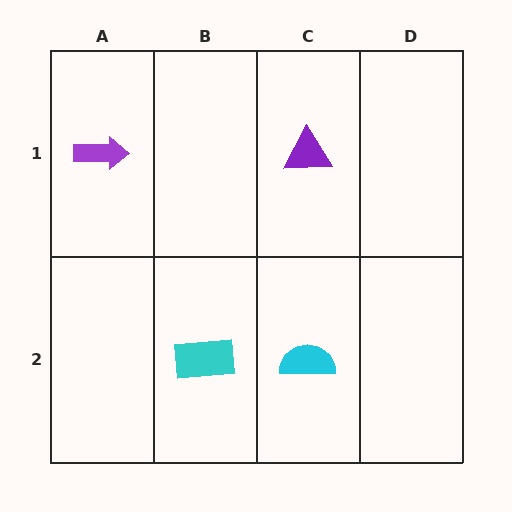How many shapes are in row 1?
2 shapes.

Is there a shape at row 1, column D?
No, that cell is empty.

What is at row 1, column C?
A purple triangle.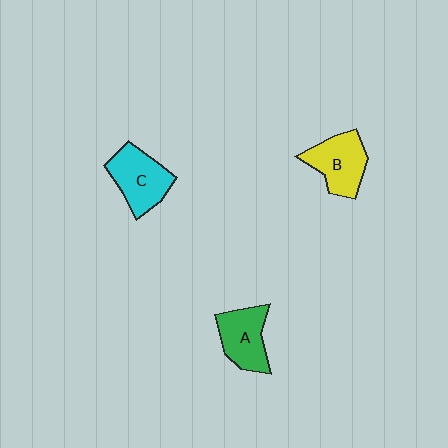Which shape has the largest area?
Shape C (cyan).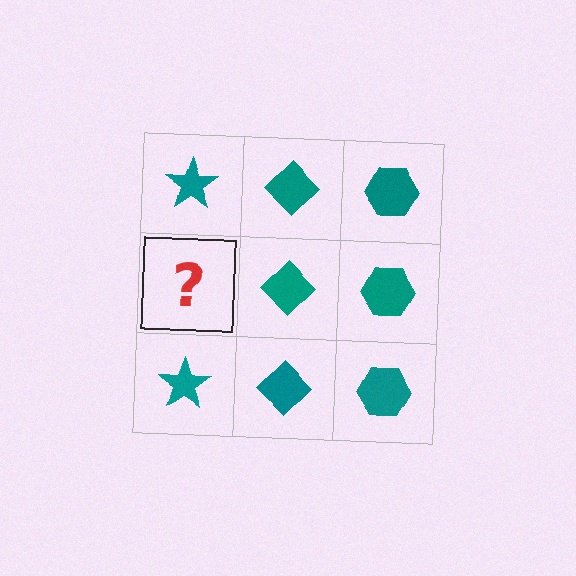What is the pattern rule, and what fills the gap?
The rule is that each column has a consistent shape. The gap should be filled with a teal star.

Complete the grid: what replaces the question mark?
The question mark should be replaced with a teal star.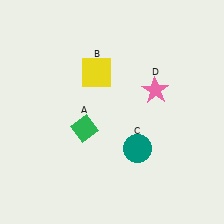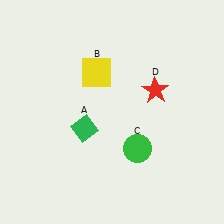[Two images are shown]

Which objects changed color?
C changed from teal to green. D changed from pink to red.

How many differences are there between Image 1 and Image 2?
There are 2 differences between the two images.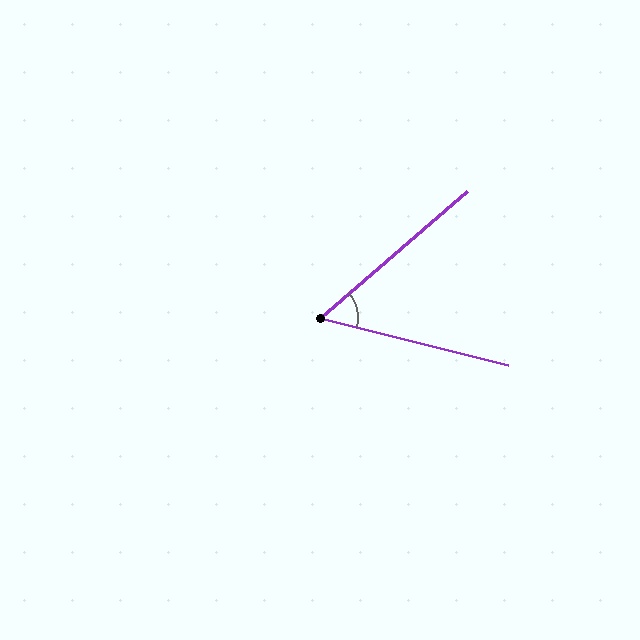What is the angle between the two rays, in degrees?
Approximately 55 degrees.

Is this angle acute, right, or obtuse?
It is acute.